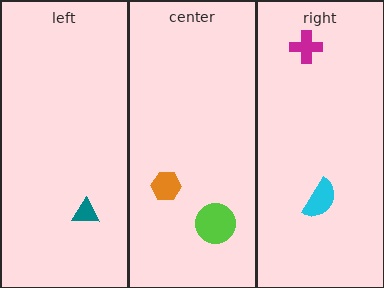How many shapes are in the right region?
2.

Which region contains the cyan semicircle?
The right region.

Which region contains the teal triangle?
The left region.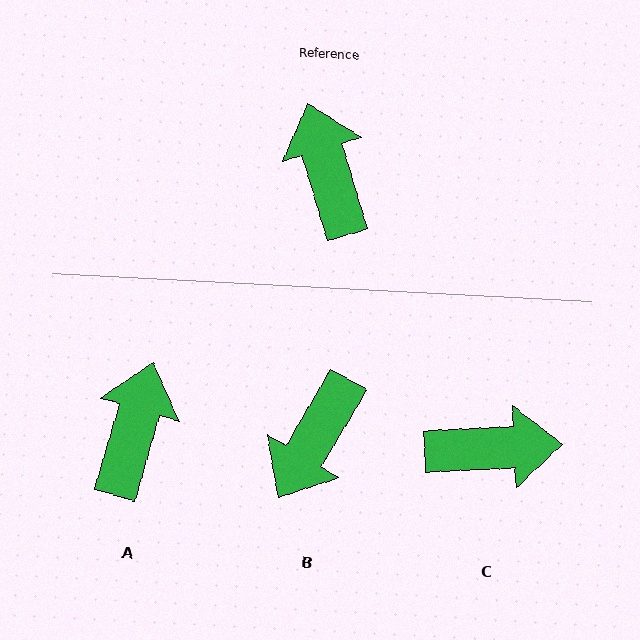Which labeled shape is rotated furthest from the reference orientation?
B, about 132 degrees away.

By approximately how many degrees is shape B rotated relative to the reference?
Approximately 132 degrees counter-clockwise.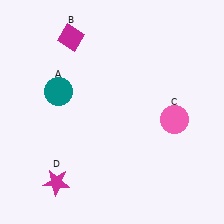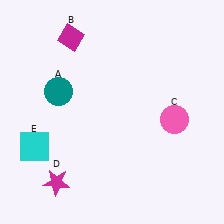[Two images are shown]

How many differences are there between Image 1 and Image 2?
There is 1 difference between the two images.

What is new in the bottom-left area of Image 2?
A cyan square (E) was added in the bottom-left area of Image 2.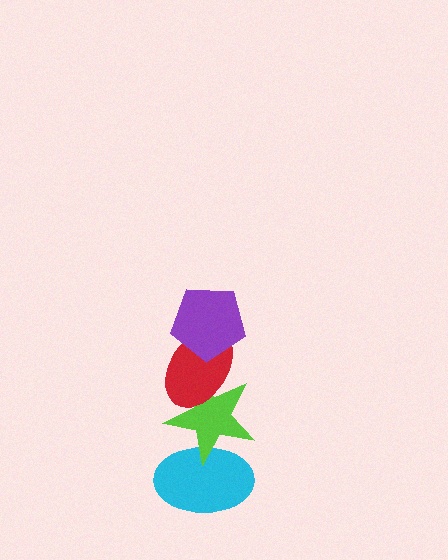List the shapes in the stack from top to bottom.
From top to bottom: the purple pentagon, the red ellipse, the lime star, the cyan ellipse.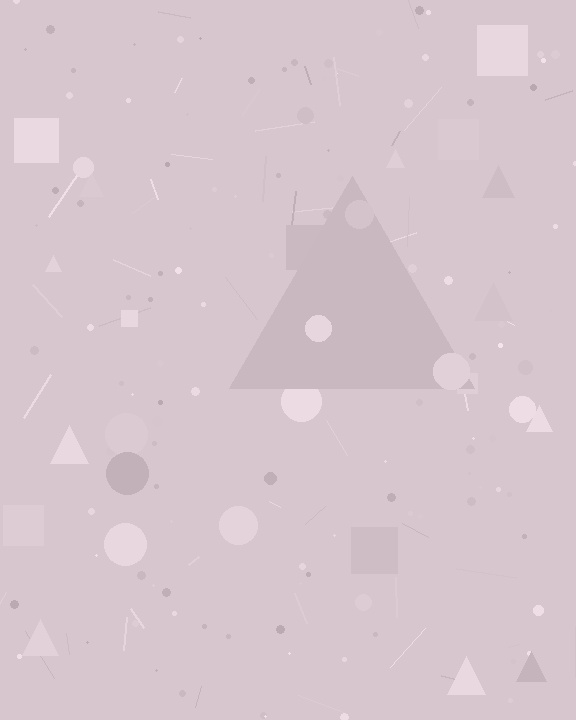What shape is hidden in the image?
A triangle is hidden in the image.